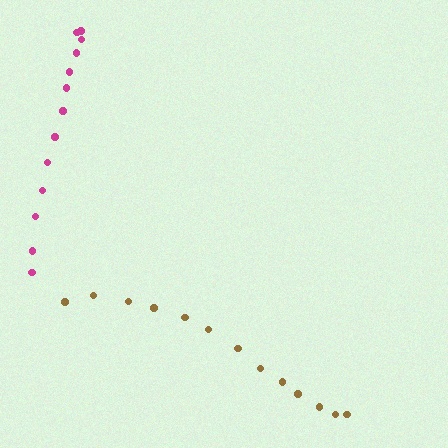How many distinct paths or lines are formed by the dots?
There are 2 distinct paths.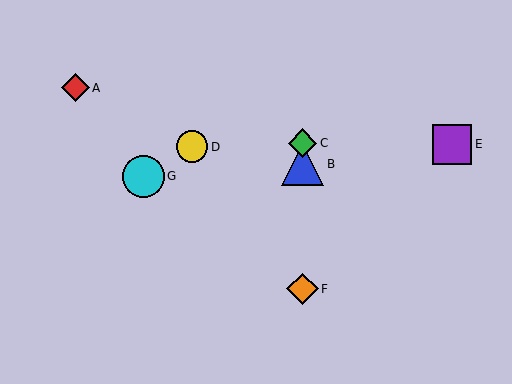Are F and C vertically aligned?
Yes, both are at x≈302.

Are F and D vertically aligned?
No, F is at x≈302 and D is at x≈192.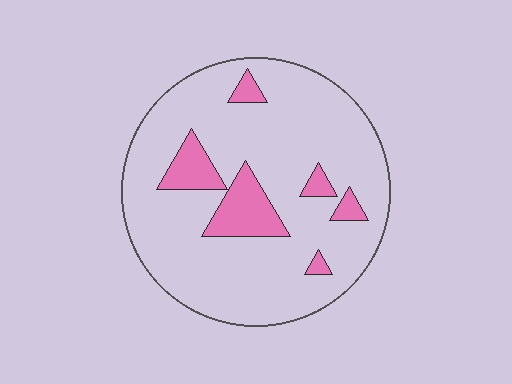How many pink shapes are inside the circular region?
6.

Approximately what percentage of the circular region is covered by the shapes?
Approximately 15%.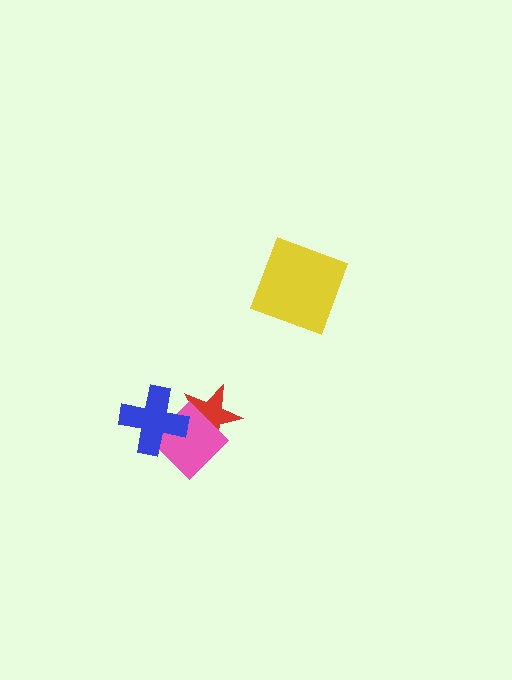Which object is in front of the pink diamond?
The blue cross is in front of the pink diamond.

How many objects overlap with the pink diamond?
2 objects overlap with the pink diamond.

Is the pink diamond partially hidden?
Yes, it is partially covered by another shape.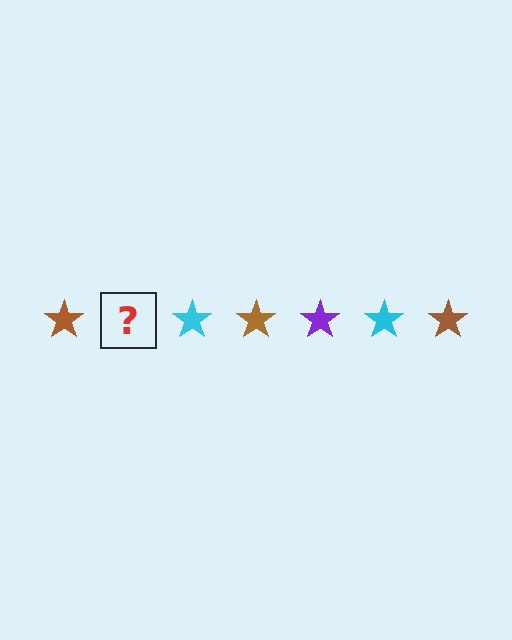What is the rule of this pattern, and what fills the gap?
The rule is that the pattern cycles through brown, purple, cyan stars. The gap should be filled with a purple star.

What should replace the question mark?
The question mark should be replaced with a purple star.